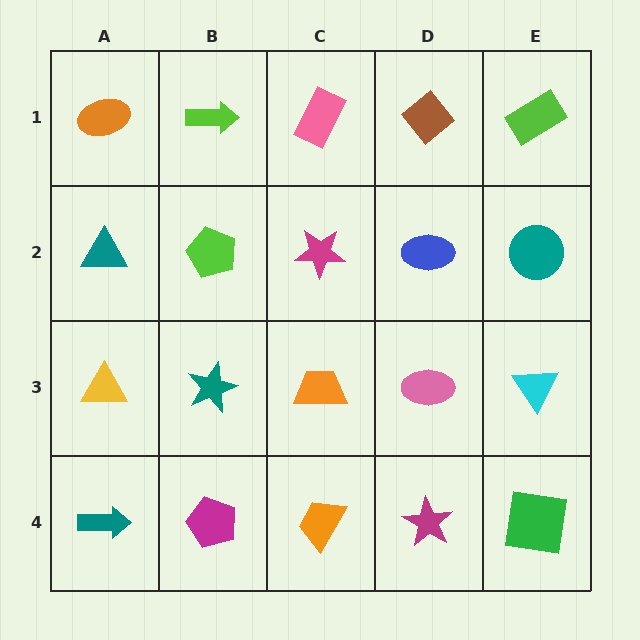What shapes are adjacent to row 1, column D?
A blue ellipse (row 2, column D), a pink rectangle (row 1, column C), a lime rectangle (row 1, column E).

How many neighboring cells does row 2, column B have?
4.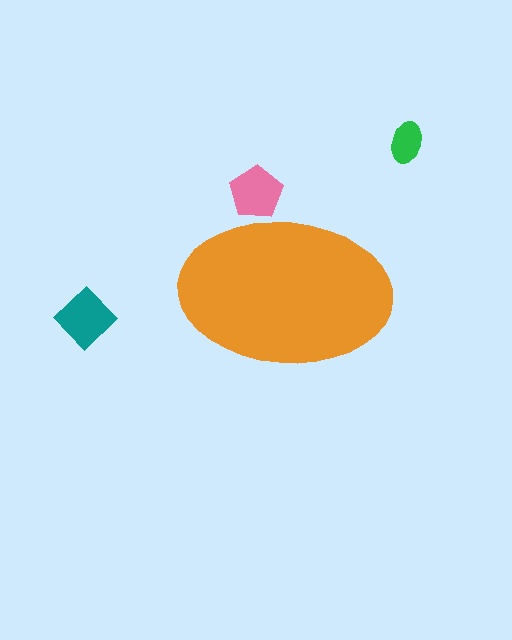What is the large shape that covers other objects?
An orange ellipse.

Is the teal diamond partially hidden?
No, the teal diamond is fully visible.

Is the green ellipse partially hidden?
No, the green ellipse is fully visible.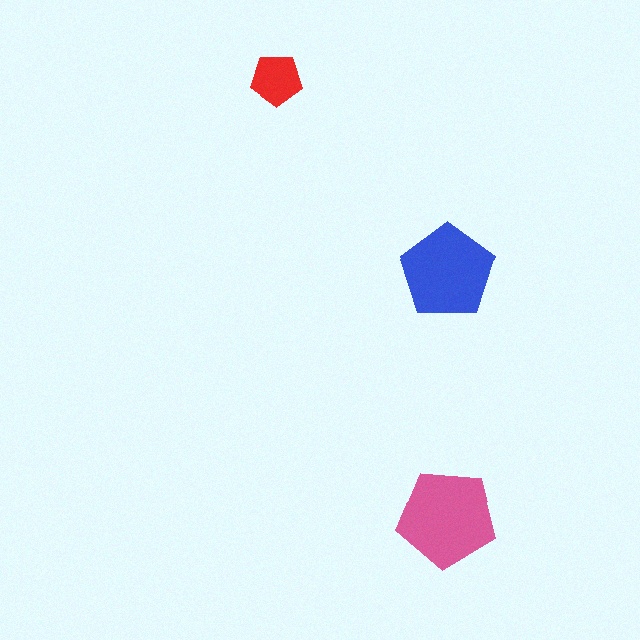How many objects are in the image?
There are 3 objects in the image.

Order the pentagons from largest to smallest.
the pink one, the blue one, the red one.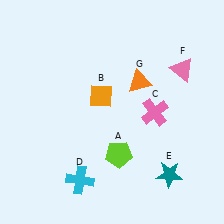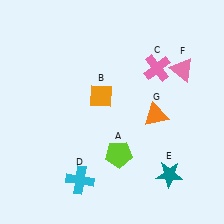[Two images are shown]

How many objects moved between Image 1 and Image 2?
2 objects moved between the two images.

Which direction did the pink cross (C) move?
The pink cross (C) moved up.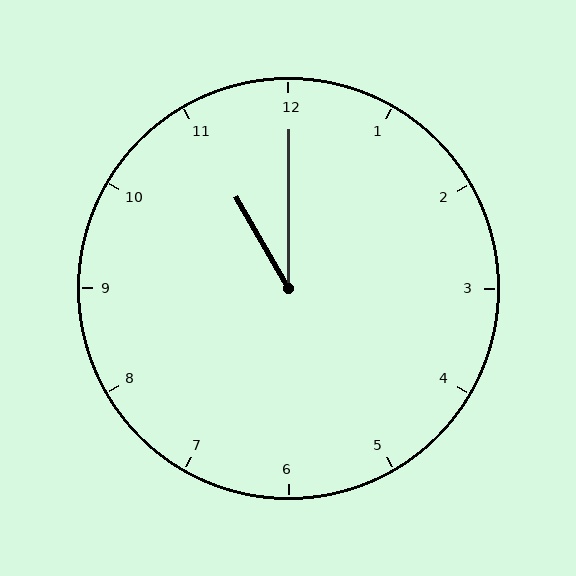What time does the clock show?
11:00.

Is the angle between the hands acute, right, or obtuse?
It is acute.